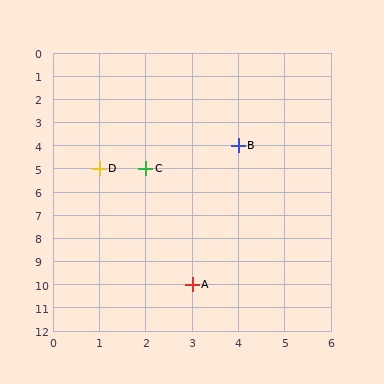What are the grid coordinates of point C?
Point C is at grid coordinates (2, 5).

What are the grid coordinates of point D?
Point D is at grid coordinates (1, 5).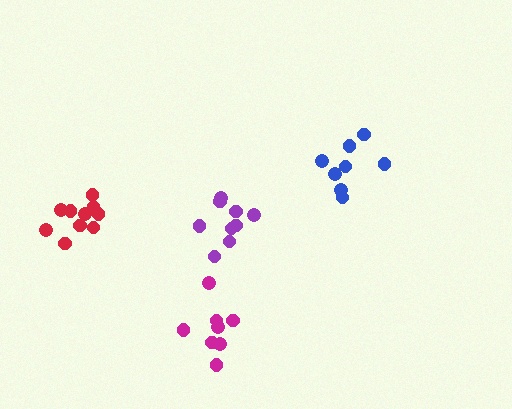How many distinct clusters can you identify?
There are 4 distinct clusters.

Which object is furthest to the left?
The red cluster is leftmost.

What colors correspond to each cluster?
The clusters are colored: magenta, red, purple, blue.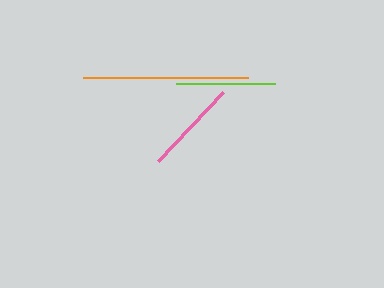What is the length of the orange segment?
The orange segment is approximately 165 pixels long.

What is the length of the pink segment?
The pink segment is approximately 94 pixels long.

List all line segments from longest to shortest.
From longest to shortest: orange, lime, pink.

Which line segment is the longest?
The orange line is the longest at approximately 165 pixels.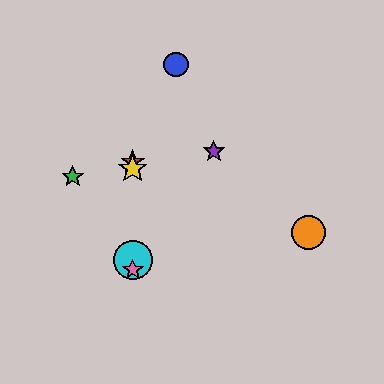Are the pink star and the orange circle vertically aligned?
No, the pink star is at x≈133 and the orange circle is at x≈308.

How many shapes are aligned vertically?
4 shapes (the red star, the yellow star, the cyan circle, the pink star) are aligned vertically.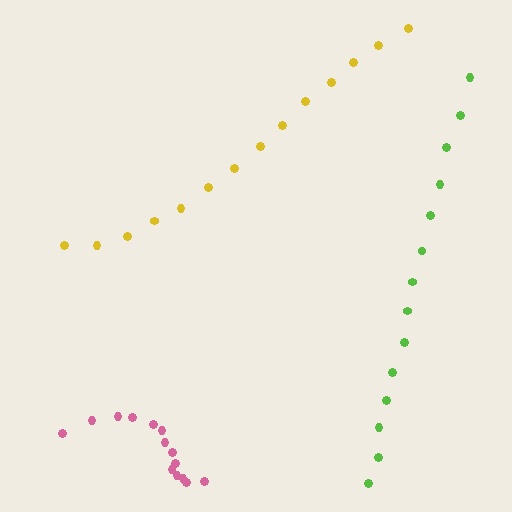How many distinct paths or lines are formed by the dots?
There are 3 distinct paths.